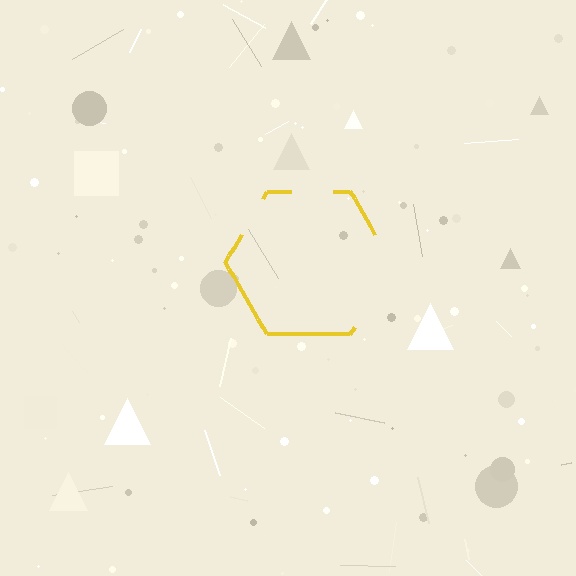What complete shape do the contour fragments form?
The contour fragments form a hexagon.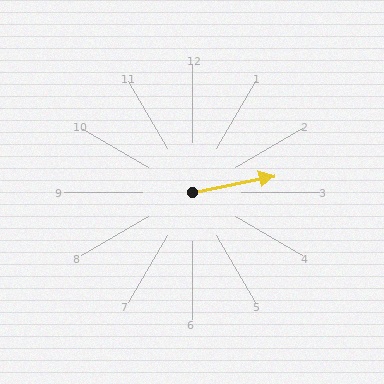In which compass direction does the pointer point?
East.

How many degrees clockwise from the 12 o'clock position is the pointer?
Approximately 79 degrees.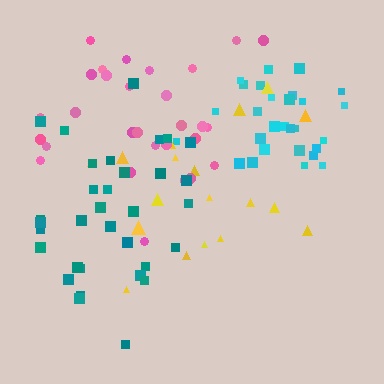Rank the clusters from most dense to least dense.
cyan, teal, pink, yellow.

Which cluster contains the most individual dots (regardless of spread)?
Teal (34).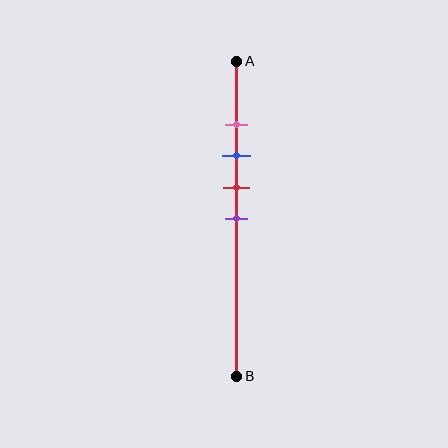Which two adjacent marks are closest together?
The pink and blue marks are the closest adjacent pair.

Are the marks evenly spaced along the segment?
Yes, the marks are approximately evenly spaced.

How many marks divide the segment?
There are 4 marks dividing the segment.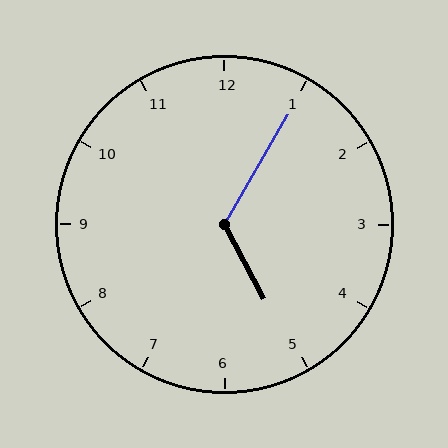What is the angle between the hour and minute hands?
Approximately 122 degrees.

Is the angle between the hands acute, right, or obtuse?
It is obtuse.